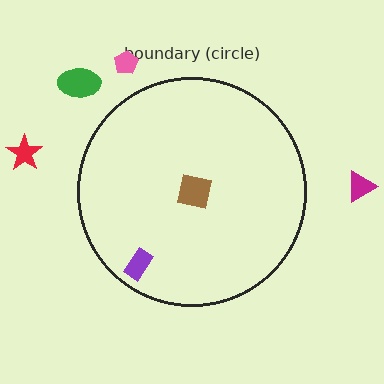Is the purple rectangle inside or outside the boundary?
Inside.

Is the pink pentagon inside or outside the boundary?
Outside.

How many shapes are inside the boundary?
2 inside, 4 outside.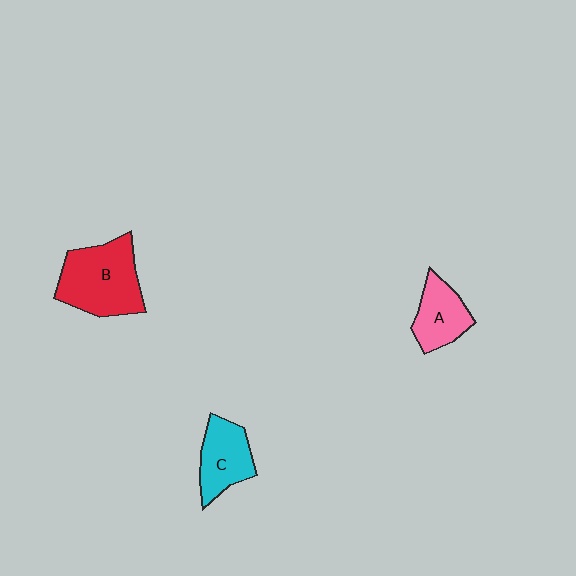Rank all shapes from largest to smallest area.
From largest to smallest: B (red), C (cyan), A (pink).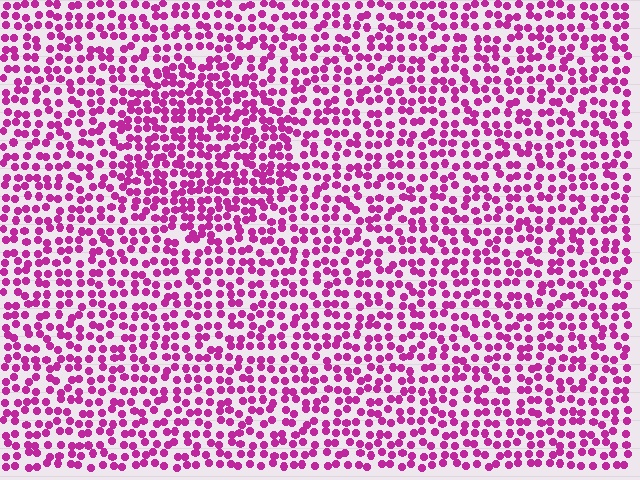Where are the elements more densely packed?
The elements are more densely packed inside the circle boundary.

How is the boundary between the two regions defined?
The boundary is defined by a change in element density (approximately 1.4x ratio). All elements are the same color, size, and shape.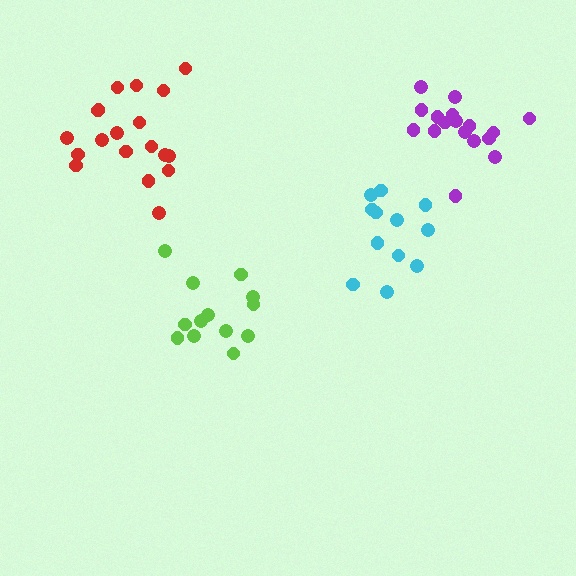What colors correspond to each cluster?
The clusters are colored: lime, red, cyan, purple.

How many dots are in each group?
Group 1: 13 dots, Group 2: 19 dots, Group 3: 13 dots, Group 4: 17 dots (62 total).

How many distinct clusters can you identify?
There are 4 distinct clusters.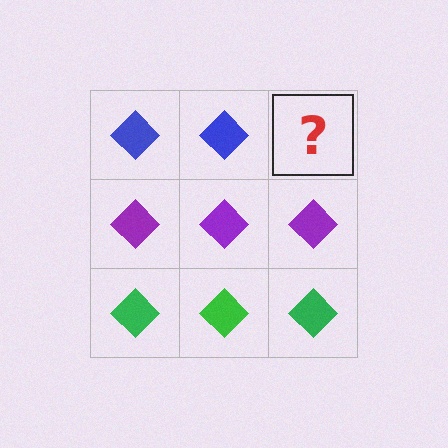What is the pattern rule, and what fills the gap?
The rule is that each row has a consistent color. The gap should be filled with a blue diamond.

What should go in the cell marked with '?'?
The missing cell should contain a blue diamond.